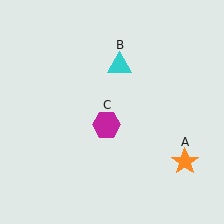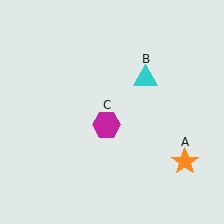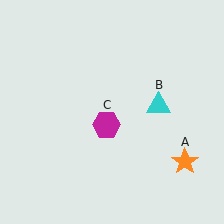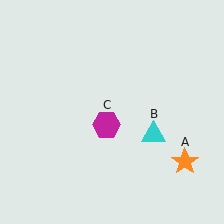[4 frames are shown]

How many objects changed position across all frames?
1 object changed position: cyan triangle (object B).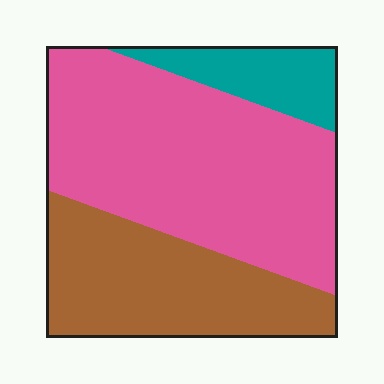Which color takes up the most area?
Pink, at roughly 55%.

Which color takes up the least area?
Teal, at roughly 10%.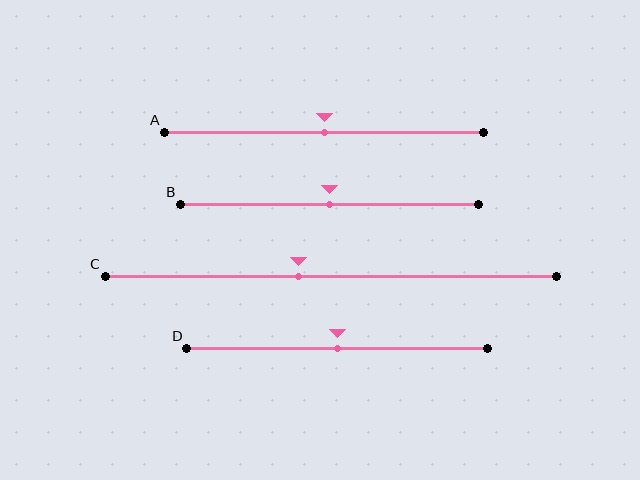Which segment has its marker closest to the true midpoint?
Segment A has its marker closest to the true midpoint.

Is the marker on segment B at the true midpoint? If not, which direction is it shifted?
Yes, the marker on segment B is at the true midpoint.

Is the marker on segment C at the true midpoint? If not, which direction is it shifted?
No, the marker on segment C is shifted to the left by about 7% of the segment length.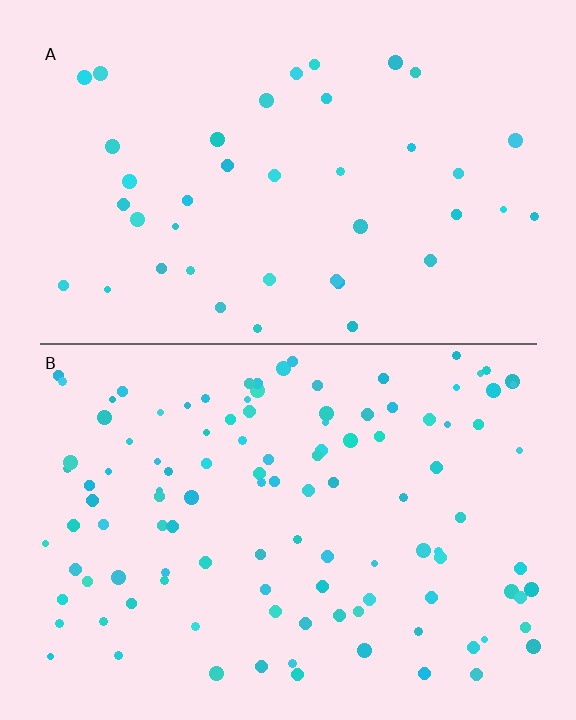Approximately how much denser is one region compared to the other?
Approximately 2.7× — region B over region A.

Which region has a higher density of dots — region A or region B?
B (the bottom).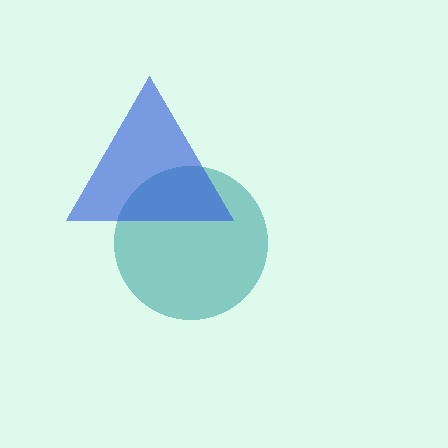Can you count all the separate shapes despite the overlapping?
Yes, there are 2 separate shapes.